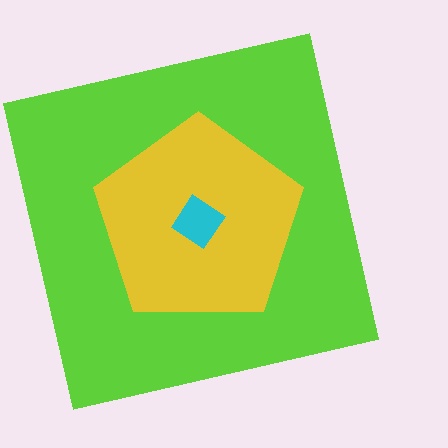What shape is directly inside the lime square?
The yellow pentagon.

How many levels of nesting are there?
3.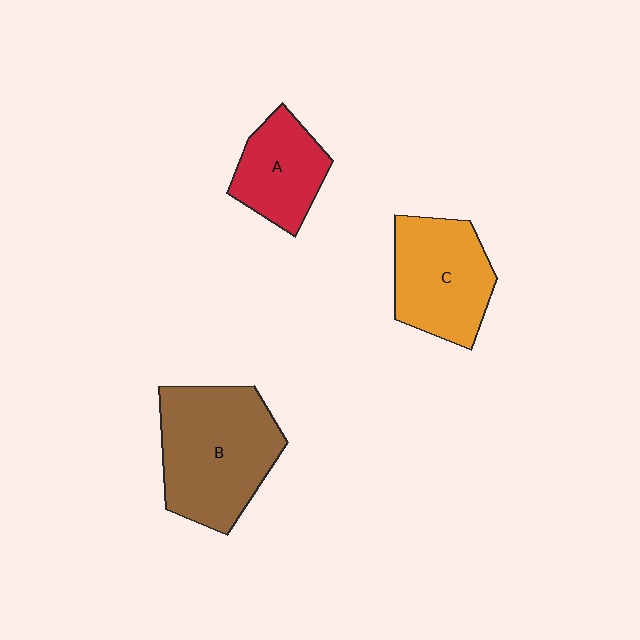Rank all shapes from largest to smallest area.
From largest to smallest: B (brown), C (orange), A (red).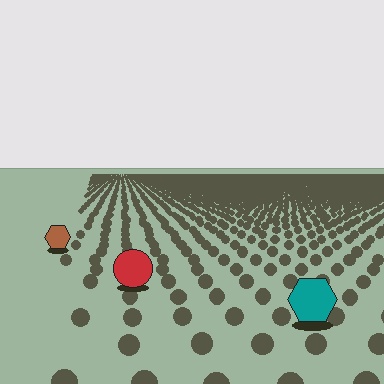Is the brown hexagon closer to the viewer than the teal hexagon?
No. The teal hexagon is closer — you can tell from the texture gradient: the ground texture is coarser near it.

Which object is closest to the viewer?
The teal hexagon is closest. The texture marks near it are larger and more spread out.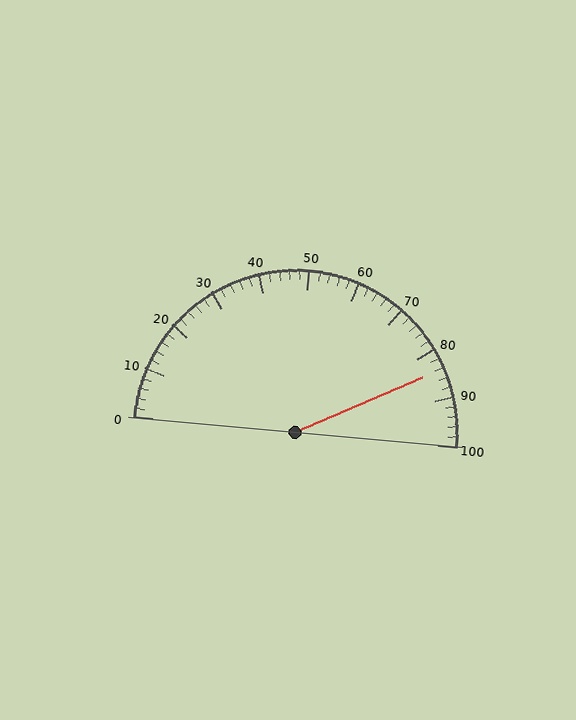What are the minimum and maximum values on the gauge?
The gauge ranges from 0 to 100.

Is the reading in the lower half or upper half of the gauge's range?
The reading is in the upper half of the range (0 to 100).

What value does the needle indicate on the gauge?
The needle indicates approximately 84.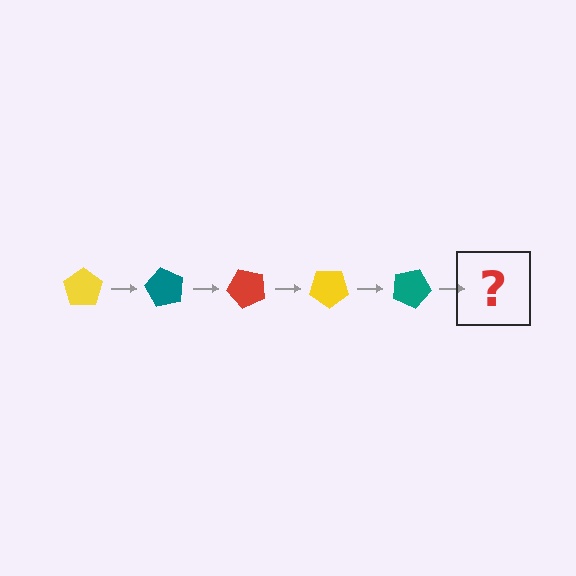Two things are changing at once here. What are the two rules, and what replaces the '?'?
The two rules are that it rotates 60 degrees each step and the color cycles through yellow, teal, and red. The '?' should be a red pentagon, rotated 300 degrees from the start.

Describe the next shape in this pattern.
It should be a red pentagon, rotated 300 degrees from the start.